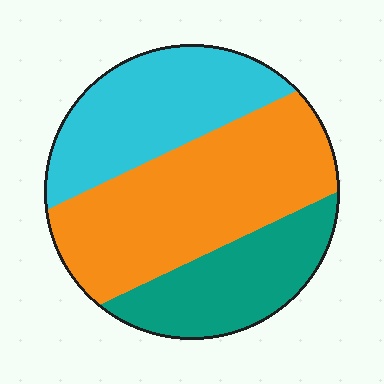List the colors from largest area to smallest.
From largest to smallest: orange, cyan, teal.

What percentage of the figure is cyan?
Cyan covers roughly 30% of the figure.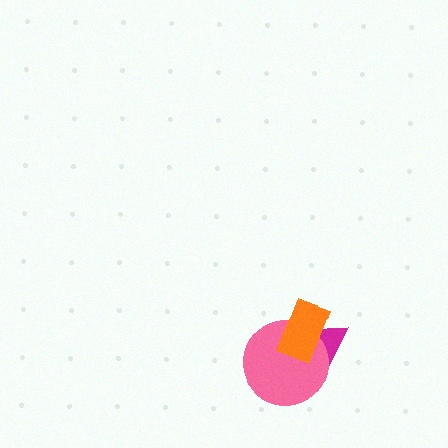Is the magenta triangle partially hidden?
Yes, it is partially covered by another shape.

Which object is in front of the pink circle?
The orange rectangle is in front of the pink circle.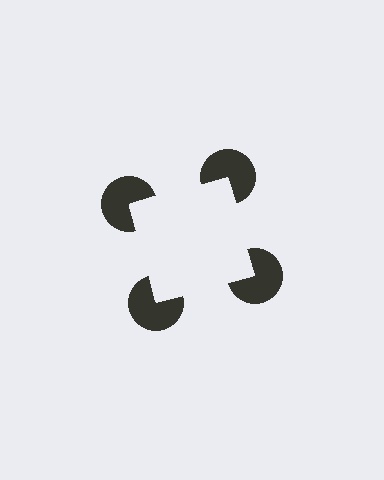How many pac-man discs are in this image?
There are 4 — one at each vertex of the illusory square.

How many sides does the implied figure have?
4 sides.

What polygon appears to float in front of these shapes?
An illusory square — its edges are inferred from the aligned wedge cuts in the pac-man discs, not physically drawn.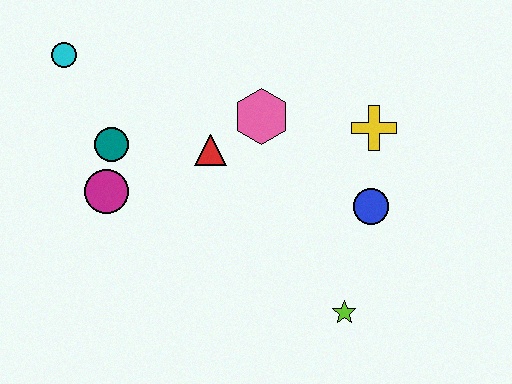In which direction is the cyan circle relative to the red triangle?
The cyan circle is to the left of the red triangle.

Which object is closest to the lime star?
The blue circle is closest to the lime star.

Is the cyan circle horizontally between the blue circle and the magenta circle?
No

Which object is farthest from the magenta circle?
The yellow cross is farthest from the magenta circle.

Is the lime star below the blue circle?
Yes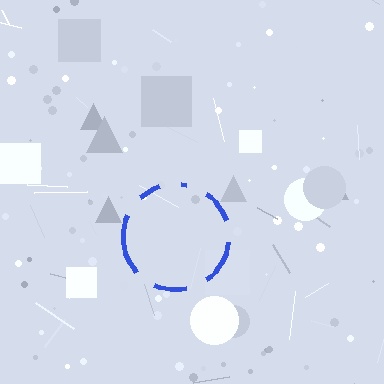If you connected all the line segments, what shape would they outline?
They would outline a circle.